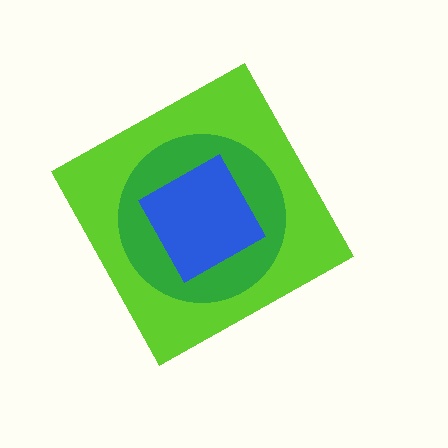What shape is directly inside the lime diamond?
The green circle.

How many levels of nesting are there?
3.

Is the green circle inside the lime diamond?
Yes.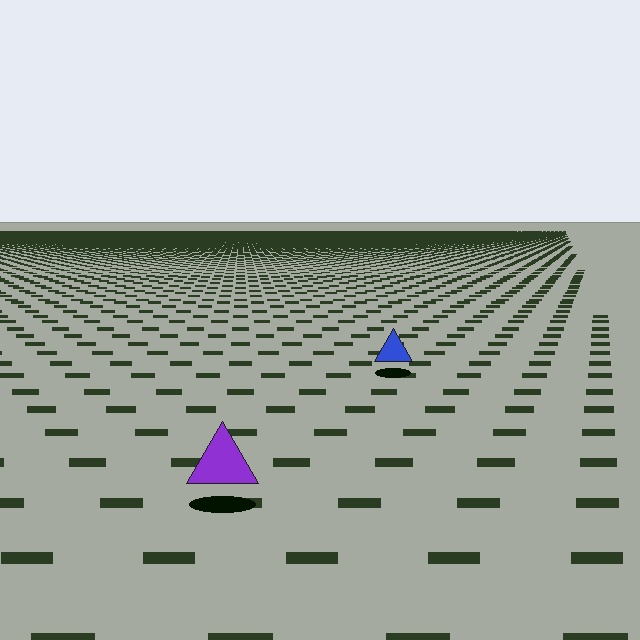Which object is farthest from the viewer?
The blue triangle is farthest from the viewer. It appears smaller and the ground texture around it is denser.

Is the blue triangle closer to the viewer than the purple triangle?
No. The purple triangle is closer — you can tell from the texture gradient: the ground texture is coarser near it.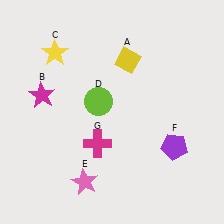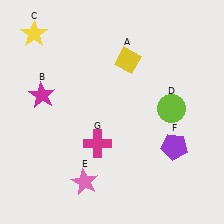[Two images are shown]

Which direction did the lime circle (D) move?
The lime circle (D) moved right.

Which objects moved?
The objects that moved are: the yellow star (C), the lime circle (D).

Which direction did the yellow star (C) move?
The yellow star (C) moved left.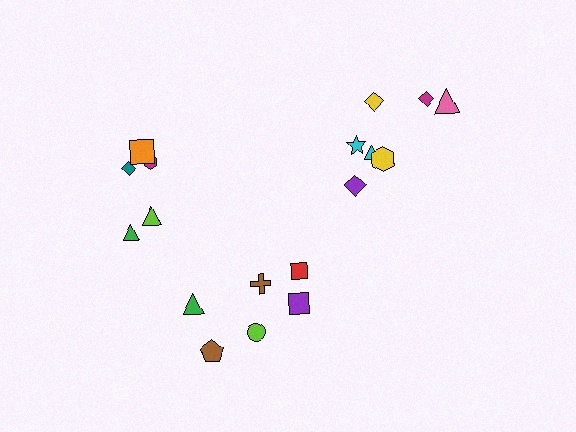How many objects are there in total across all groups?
There are 18 objects.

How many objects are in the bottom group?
There are 6 objects.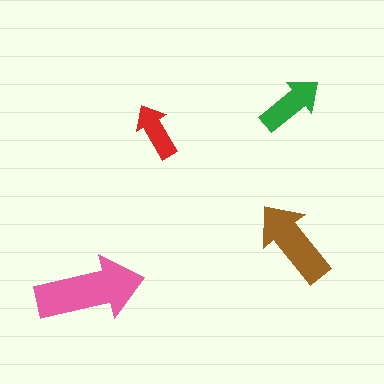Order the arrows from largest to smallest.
the pink one, the brown one, the green one, the red one.